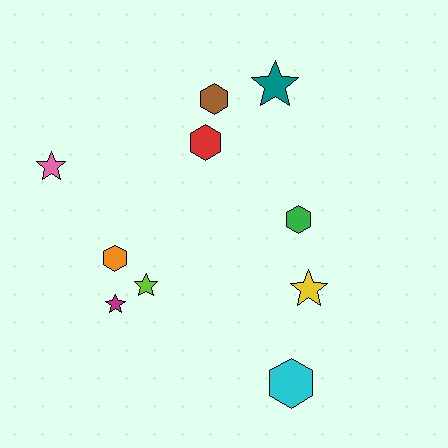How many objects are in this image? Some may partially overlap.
There are 10 objects.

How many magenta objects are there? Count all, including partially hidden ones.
There is 1 magenta object.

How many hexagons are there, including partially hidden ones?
There are 5 hexagons.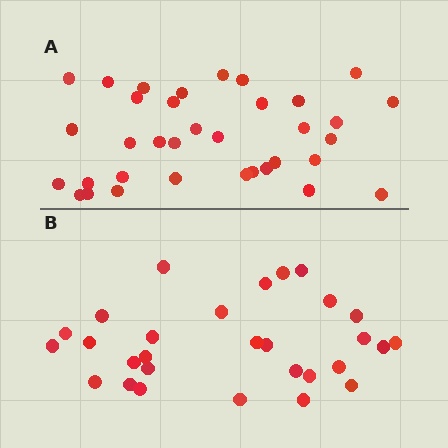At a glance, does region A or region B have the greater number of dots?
Region A (the top region) has more dots.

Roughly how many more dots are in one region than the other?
Region A has about 6 more dots than region B.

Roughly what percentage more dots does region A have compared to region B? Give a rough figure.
About 20% more.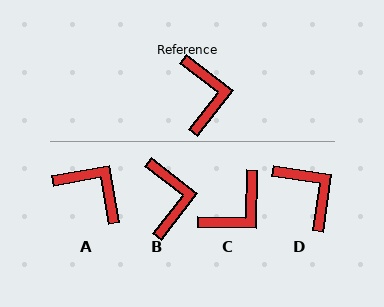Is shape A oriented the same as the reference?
No, it is off by about 48 degrees.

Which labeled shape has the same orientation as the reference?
B.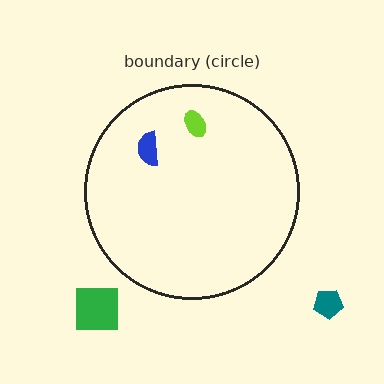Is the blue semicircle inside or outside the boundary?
Inside.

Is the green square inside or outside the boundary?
Outside.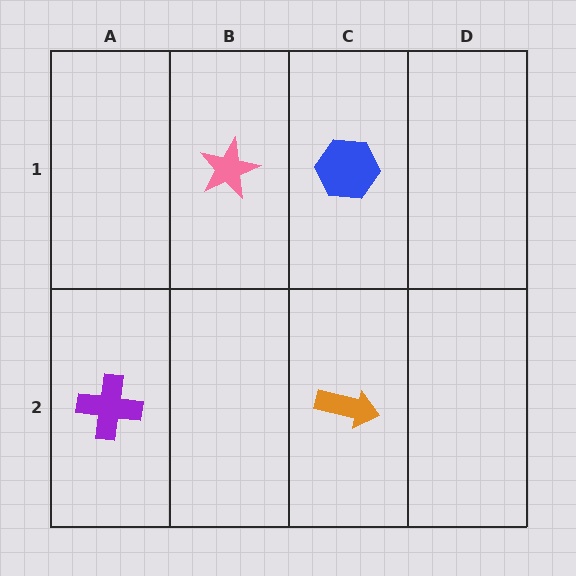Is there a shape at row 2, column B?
No, that cell is empty.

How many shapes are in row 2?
2 shapes.